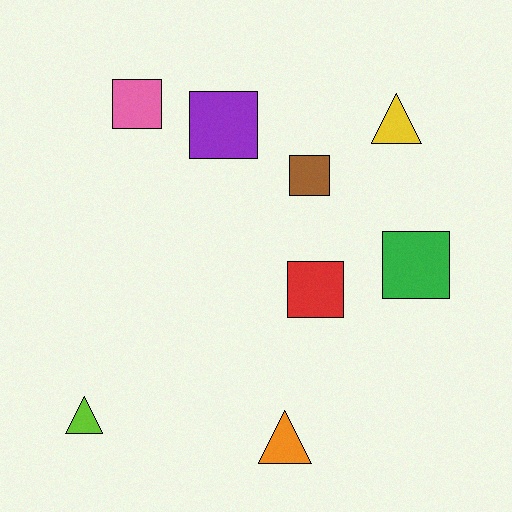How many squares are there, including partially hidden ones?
There are 5 squares.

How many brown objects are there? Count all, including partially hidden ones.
There is 1 brown object.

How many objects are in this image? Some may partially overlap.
There are 8 objects.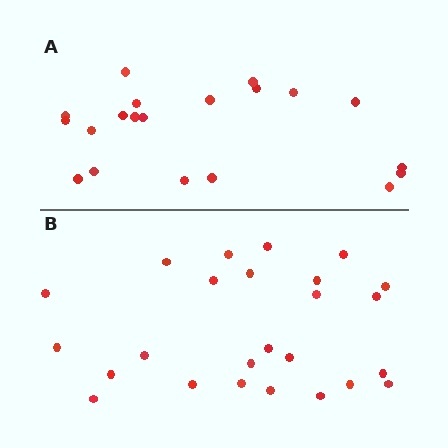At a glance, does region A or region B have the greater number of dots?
Region B (the bottom region) has more dots.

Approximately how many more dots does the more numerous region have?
Region B has about 5 more dots than region A.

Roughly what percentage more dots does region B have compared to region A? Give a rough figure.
About 25% more.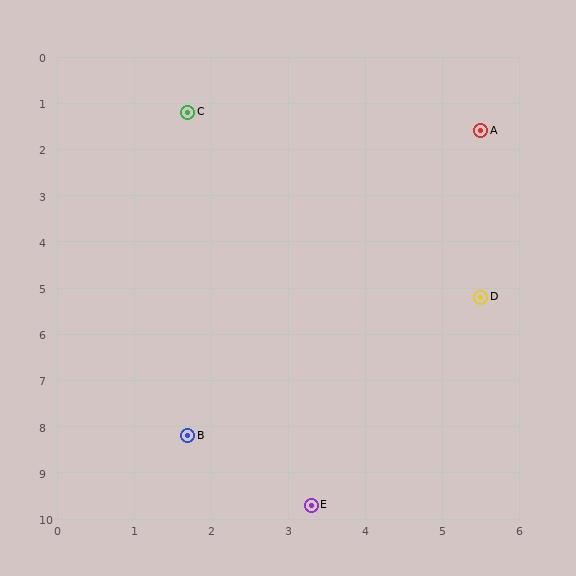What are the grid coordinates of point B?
Point B is at approximately (1.7, 8.2).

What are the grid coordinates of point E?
Point E is at approximately (3.3, 9.7).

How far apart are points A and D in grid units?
Points A and D are about 3.6 grid units apart.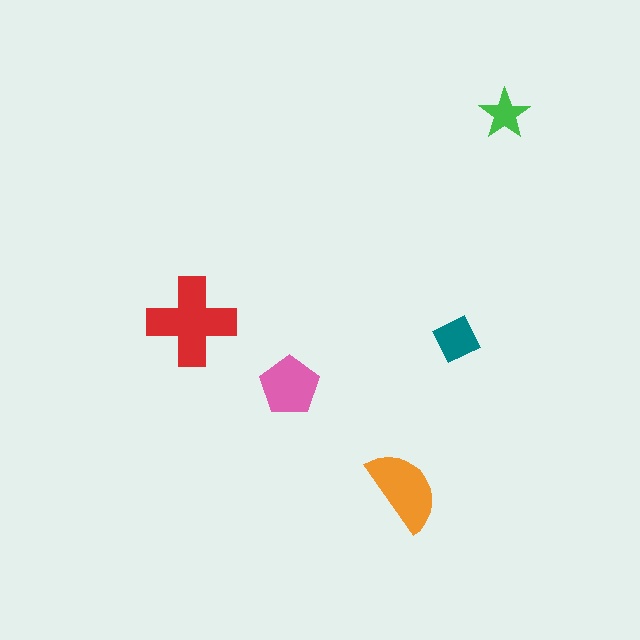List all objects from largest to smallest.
The red cross, the orange semicircle, the pink pentagon, the teal square, the green star.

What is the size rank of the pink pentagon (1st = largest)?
3rd.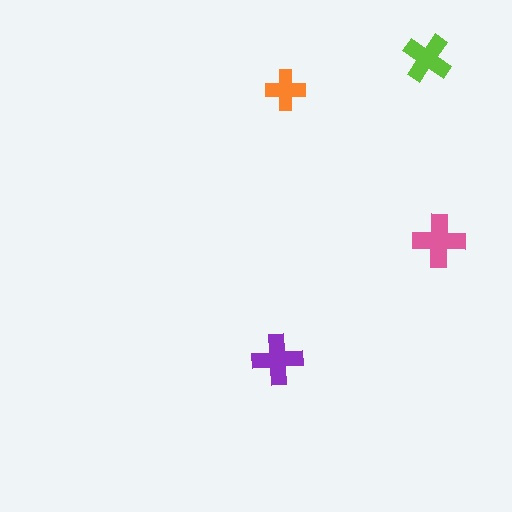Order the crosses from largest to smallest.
the pink one, the purple one, the lime one, the orange one.